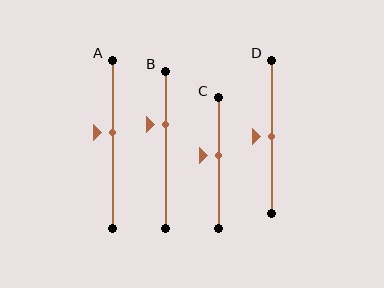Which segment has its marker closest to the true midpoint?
Segment D has its marker closest to the true midpoint.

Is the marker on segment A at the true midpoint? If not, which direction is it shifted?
No, the marker on segment A is shifted upward by about 7% of the segment length.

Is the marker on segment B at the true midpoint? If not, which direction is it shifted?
No, the marker on segment B is shifted upward by about 16% of the segment length.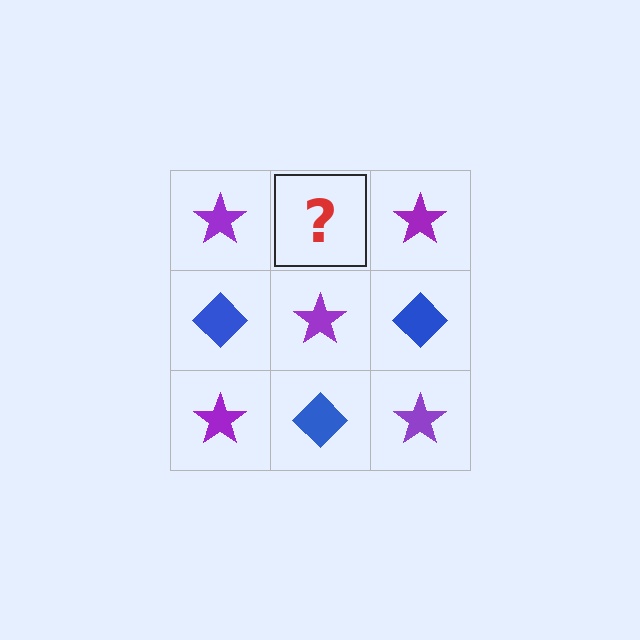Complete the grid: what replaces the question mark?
The question mark should be replaced with a blue diamond.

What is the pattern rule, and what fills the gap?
The rule is that it alternates purple star and blue diamond in a checkerboard pattern. The gap should be filled with a blue diamond.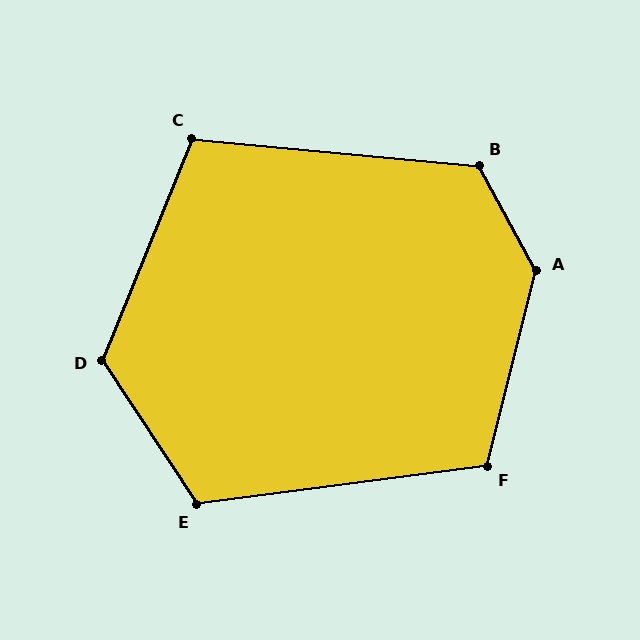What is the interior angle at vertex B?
Approximately 124 degrees (obtuse).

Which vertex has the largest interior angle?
A, at approximately 137 degrees.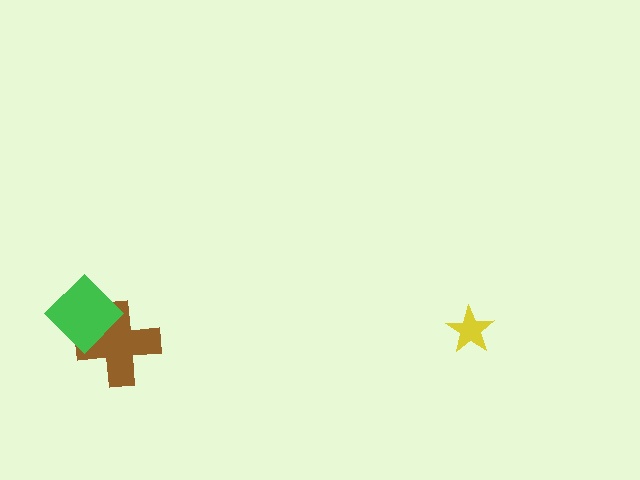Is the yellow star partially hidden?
No, no other shape covers it.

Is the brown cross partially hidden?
Yes, it is partially covered by another shape.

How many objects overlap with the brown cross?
1 object overlaps with the brown cross.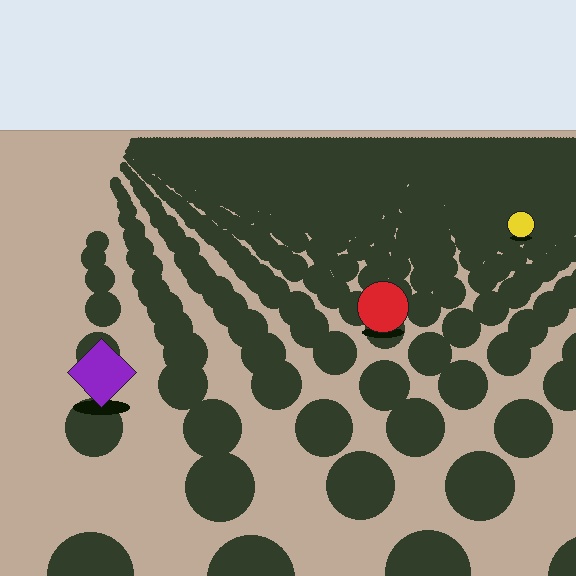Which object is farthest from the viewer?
The yellow circle is farthest from the viewer. It appears smaller and the ground texture around it is denser.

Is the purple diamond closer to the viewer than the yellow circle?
Yes. The purple diamond is closer — you can tell from the texture gradient: the ground texture is coarser near it.